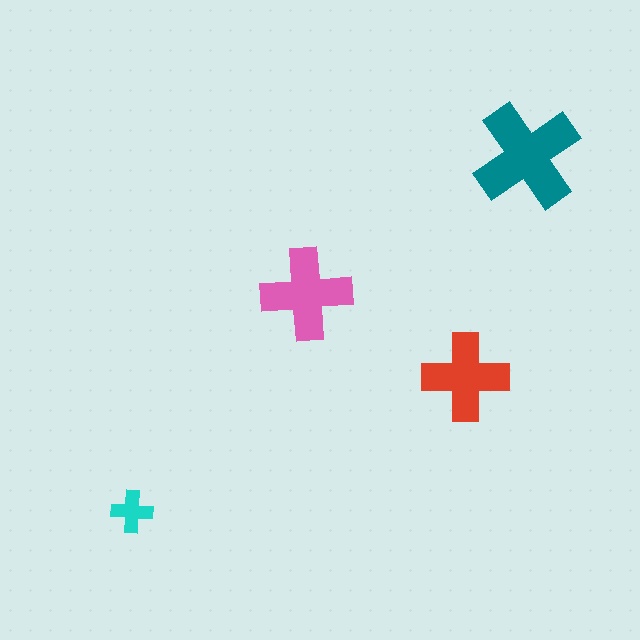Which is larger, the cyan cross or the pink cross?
The pink one.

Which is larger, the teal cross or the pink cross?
The teal one.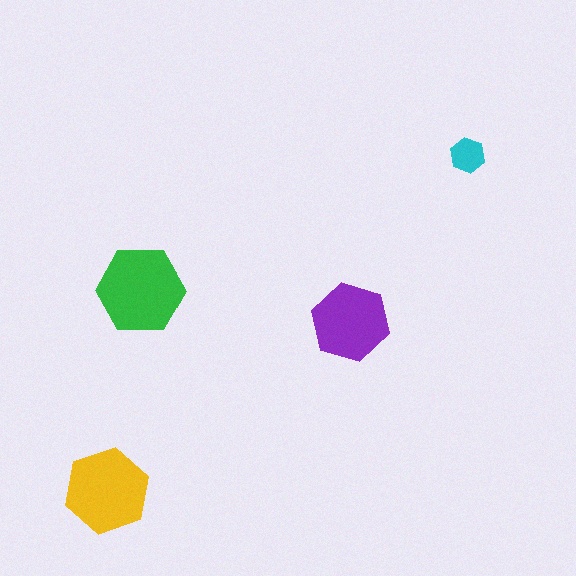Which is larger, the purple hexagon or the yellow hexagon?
The yellow one.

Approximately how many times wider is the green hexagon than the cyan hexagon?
About 2.5 times wider.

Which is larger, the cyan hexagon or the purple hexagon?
The purple one.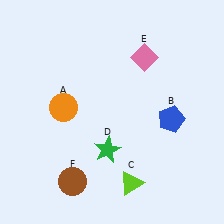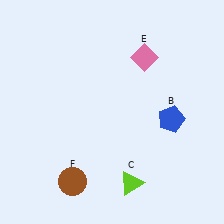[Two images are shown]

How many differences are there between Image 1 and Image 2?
There are 2 differences between the two images.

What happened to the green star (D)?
The green star (D) was removed in Image 2. It was in the bottom-left area of Image 1.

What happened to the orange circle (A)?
The orange circle (A) was removed in Image 2. It was in the top-left area of Image 1.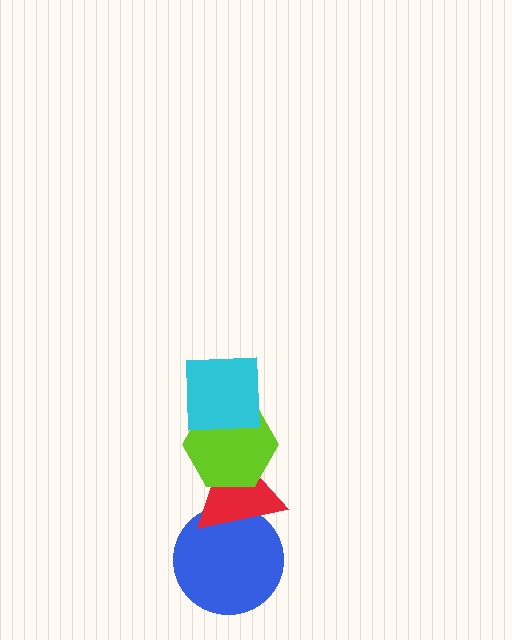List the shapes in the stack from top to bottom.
From top to bottom: the cyan square, the lime hexagon, the red triangle, the blue circle.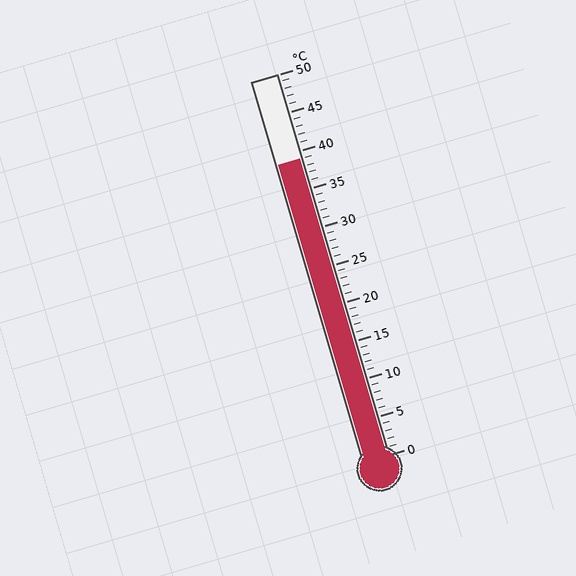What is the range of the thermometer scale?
The thermometer scale ranges from 0°C to 50°C.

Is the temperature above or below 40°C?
The temperature is below 40°C.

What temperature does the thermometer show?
The thermometer shows approximately 39°C.